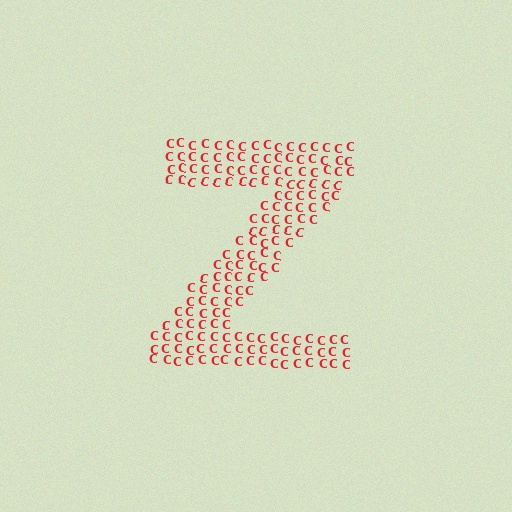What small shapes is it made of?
It is made of small letter C's.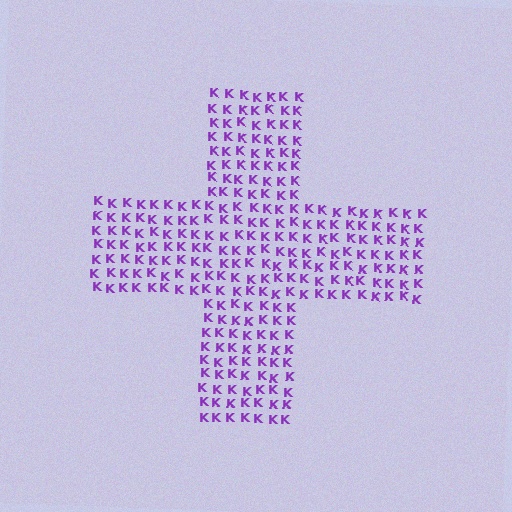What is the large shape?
The large shape is a cross.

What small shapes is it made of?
It is made of small letter K's.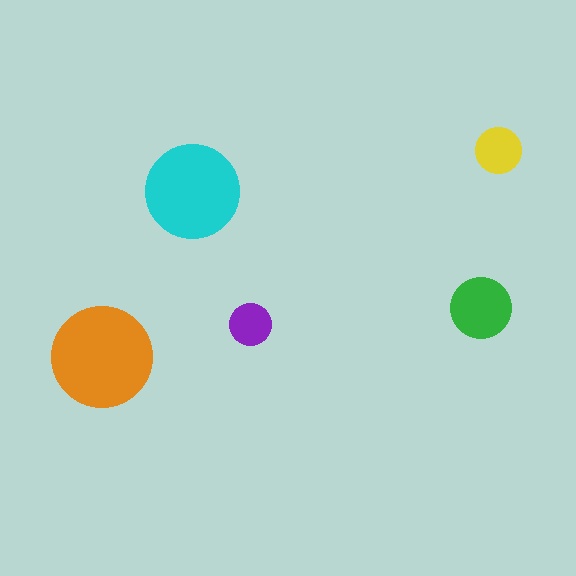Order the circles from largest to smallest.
the orange one, the cyan one, the green one, the yellow one, the purple one.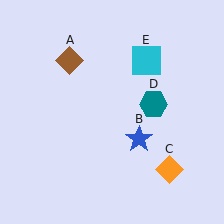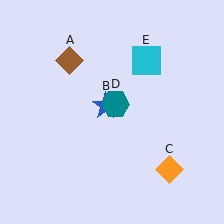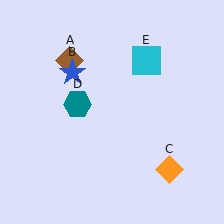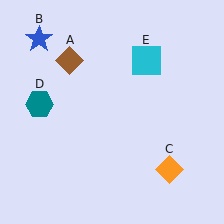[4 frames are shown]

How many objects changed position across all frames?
2 objects changed position: blue star (object B), teal hexagon (object D).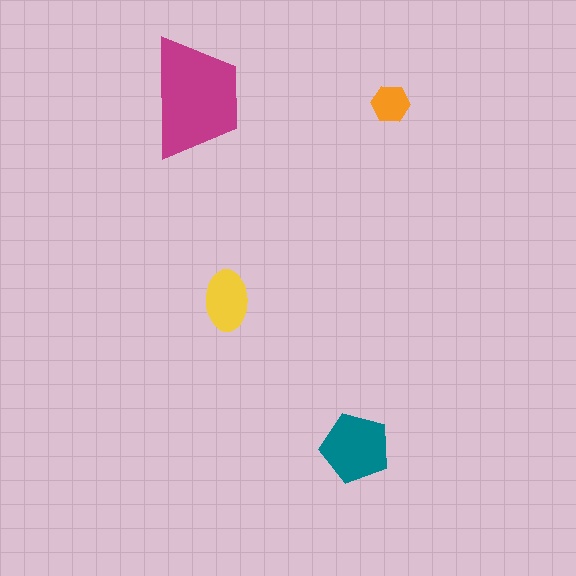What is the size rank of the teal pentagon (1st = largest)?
2nd.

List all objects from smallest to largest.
The orange hexagon, the yellow ellipse, the teal pentagon, the magenta trapezoid.